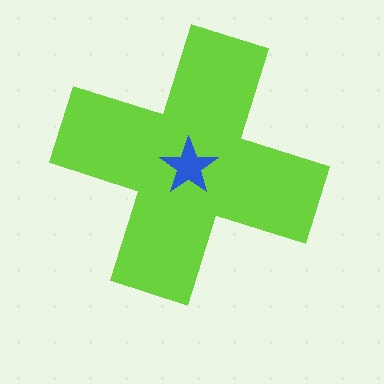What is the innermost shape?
The blue star.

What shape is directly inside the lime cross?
The blue star.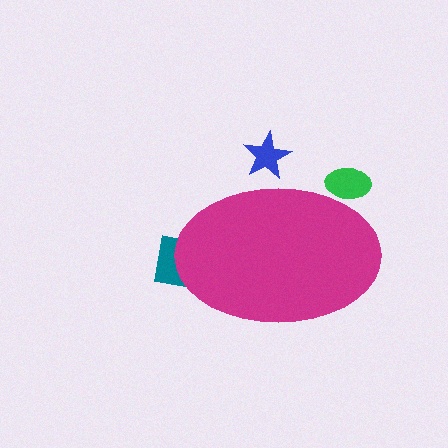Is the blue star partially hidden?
Yes, the blue star is partially hidden behind the magenta ellipse.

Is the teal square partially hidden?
Yes, the teal square is partially hidden behind the magenta ellipse.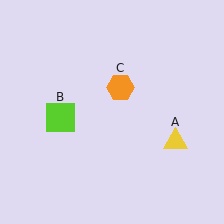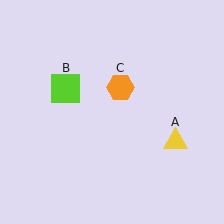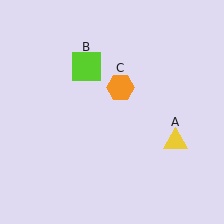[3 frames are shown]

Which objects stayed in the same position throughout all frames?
Yellow triangle (object A) and orange hexagon (object C) remained stationary.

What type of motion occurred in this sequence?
The lime square (object B) rotated clockwise around the center of the scene.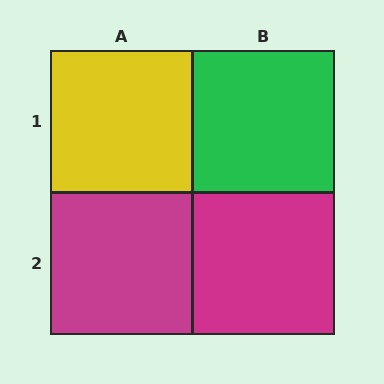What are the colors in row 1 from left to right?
Yellow, green.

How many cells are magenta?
2 cells are magenta.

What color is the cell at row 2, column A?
Magenta.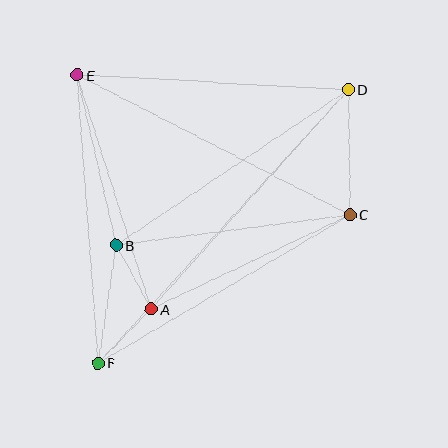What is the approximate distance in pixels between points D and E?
The distance between D and E is approximately 272 pixels.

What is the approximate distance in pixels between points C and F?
The distance between C and F is approximately 292 pixels.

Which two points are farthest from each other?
Points D and F are farthest from each other.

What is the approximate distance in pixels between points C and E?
The distance between C and E is approximately 307 pixels.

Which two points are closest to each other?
Points A and B are closest to each other.